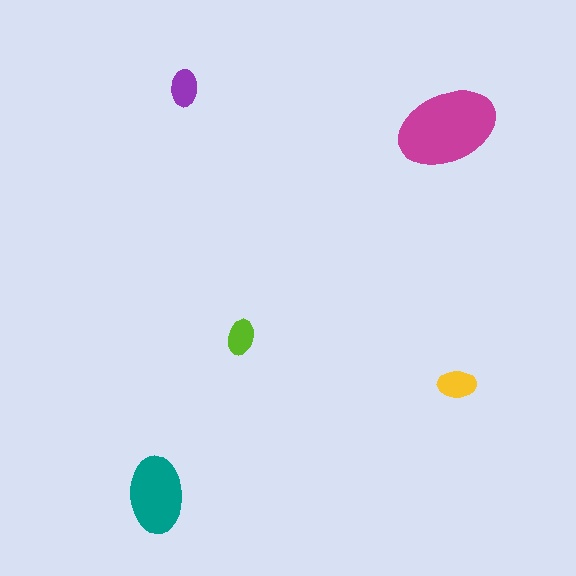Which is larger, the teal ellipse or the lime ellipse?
The teal one.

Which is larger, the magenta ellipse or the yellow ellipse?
The magenta one.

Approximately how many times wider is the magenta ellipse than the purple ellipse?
About 2.5 times wider.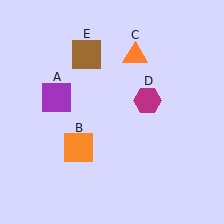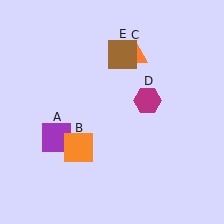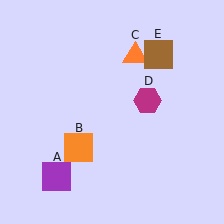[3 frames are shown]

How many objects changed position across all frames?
2 objects changed position: purple square (object A), brown square (object E).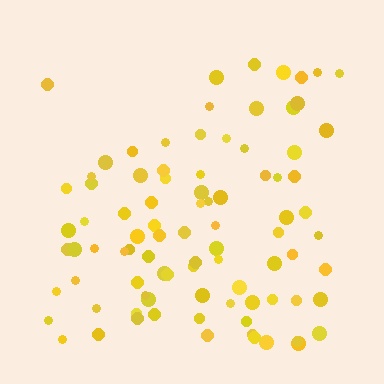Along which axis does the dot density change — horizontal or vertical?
Vertical.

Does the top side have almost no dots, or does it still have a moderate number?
Still a moderate number, just noticeably fewer than the bottom.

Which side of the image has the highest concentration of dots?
The bottom.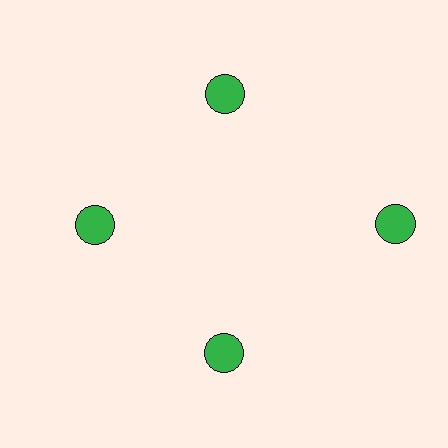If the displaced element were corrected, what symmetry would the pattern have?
It would have 4-fold rotational symmetry — the pattern would map onto itself every 90 degrees.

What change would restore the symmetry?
The symmetry would be restored by moving it inward, back onto the ring so that all 4 circles sit at equal angles and equal distance from the center.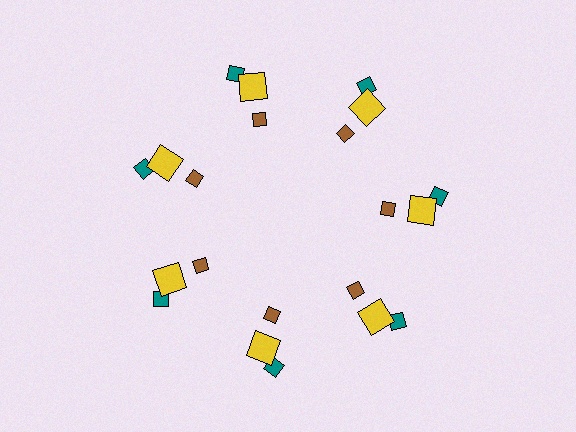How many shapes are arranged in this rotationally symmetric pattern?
There are 21 shapes, arranged in 7 groups of 3.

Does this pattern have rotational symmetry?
Yes, this pattern has 7-fold rotational symmetry. It looks the same after rotating 51 degrees around the center.